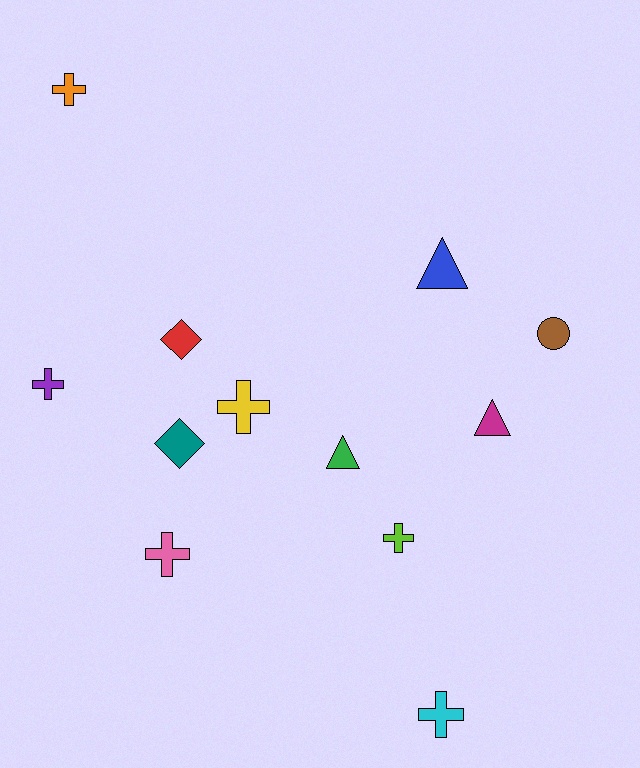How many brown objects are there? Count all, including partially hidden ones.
There is 1 brown object.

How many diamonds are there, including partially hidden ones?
There are 2 diamonds.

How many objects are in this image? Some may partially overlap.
There are 12 objects.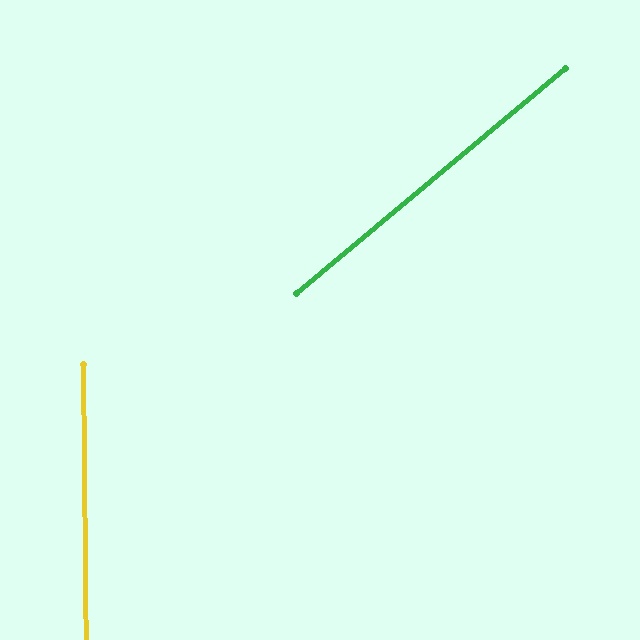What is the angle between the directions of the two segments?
Approximately 51 degrees.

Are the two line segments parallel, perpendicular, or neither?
Neither parallel nor perpendicular — they differ by about 51°.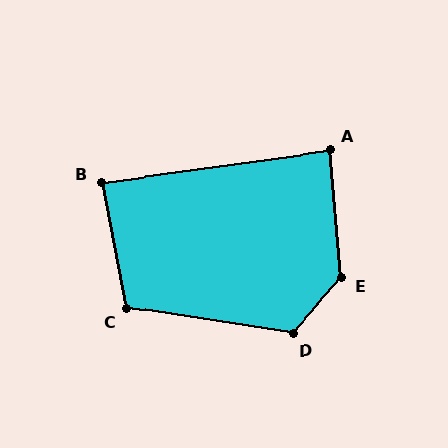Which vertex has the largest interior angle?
E, at approximately 134 degrees.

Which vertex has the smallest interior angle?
A, at approximately 87 degrees.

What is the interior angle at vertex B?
Approximately 87 degrees (approximately right).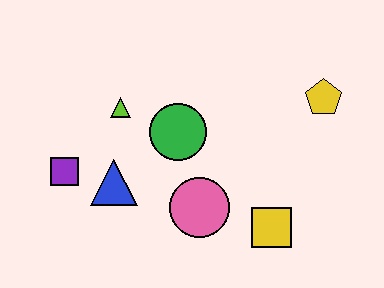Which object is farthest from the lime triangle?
The yellow pentagon is farthest from the lime triangle.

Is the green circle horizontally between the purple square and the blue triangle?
No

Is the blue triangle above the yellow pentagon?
No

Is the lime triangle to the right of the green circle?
No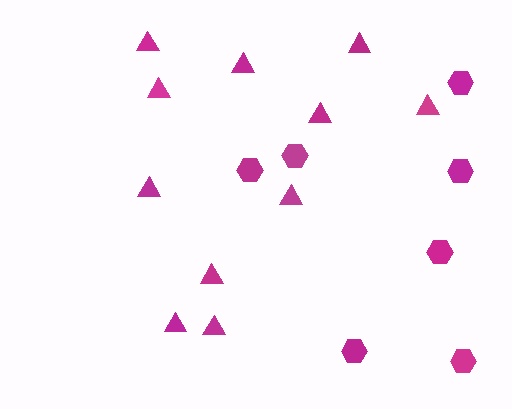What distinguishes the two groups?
There are 2 groups: one group of triangles (11) and one group of hexagons (7).